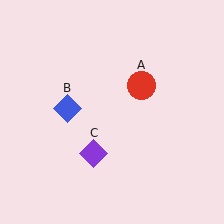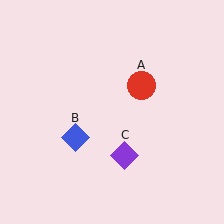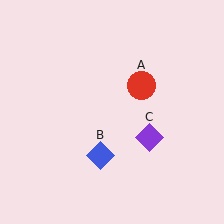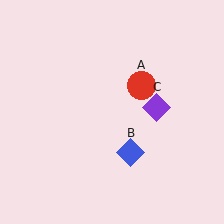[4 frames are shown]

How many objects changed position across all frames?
2 objects changed position: blue diamond (object B), purple diamond (object C).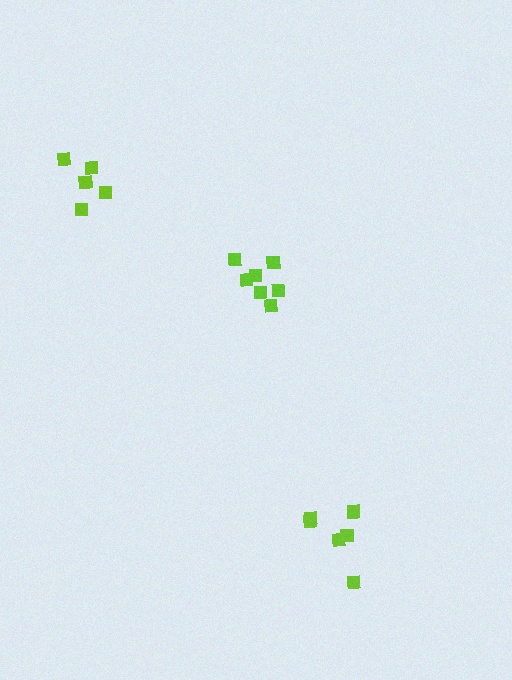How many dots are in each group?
Group 1: 7 dots, Group 2: 5 dots, Group 3: 6 dots (18 total).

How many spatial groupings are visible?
There are 3 spatial groupings.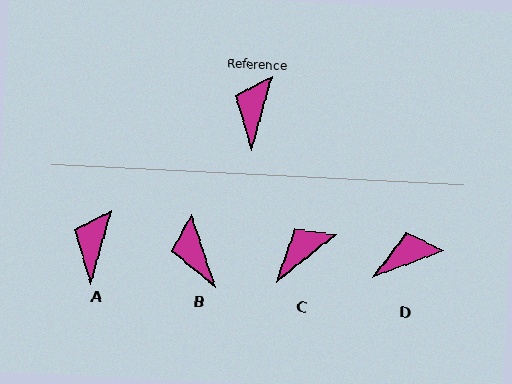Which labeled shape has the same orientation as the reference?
A.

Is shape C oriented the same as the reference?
No, it is off by about 36 degrees.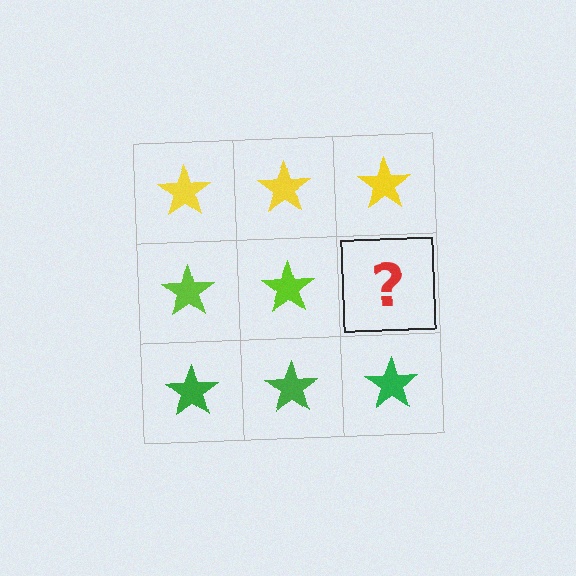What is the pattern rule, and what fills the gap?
The rule is that each row has a consistent color. The gap should be filled with a lime star.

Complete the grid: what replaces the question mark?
The question mark should be replaced with a lime star.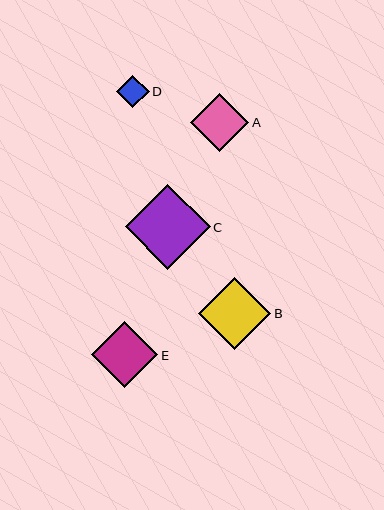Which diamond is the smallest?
Diamond D is the smallest with a size of approximately 33 pixels.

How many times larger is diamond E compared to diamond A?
Diamond E is approximately 1.1 times the size of diamond A.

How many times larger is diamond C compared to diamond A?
Diamond C is approximately 1.4 times the size of diamond A.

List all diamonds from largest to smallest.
From largest to smallest: C, B, E, A, D.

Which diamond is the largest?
Diamond C is the largest with a size of approximately 85 pixels.